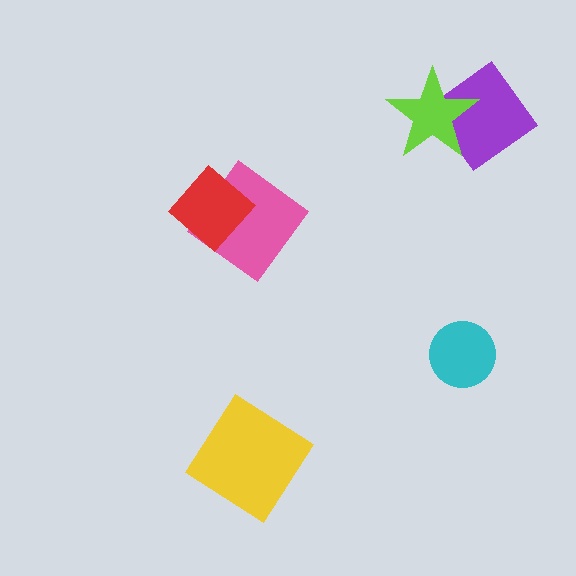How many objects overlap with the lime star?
1 object overlaps with the lime star.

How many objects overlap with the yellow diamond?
0 objects overlap with the yellow diamond.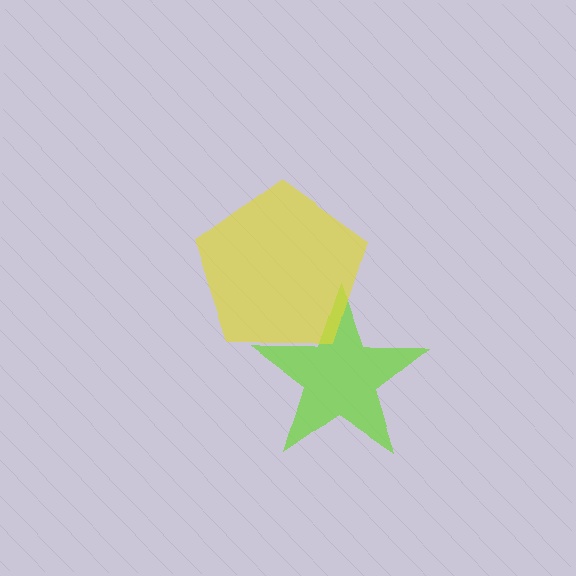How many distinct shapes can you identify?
There are 2 distinct shapes: a lime star, a yellow pentagon.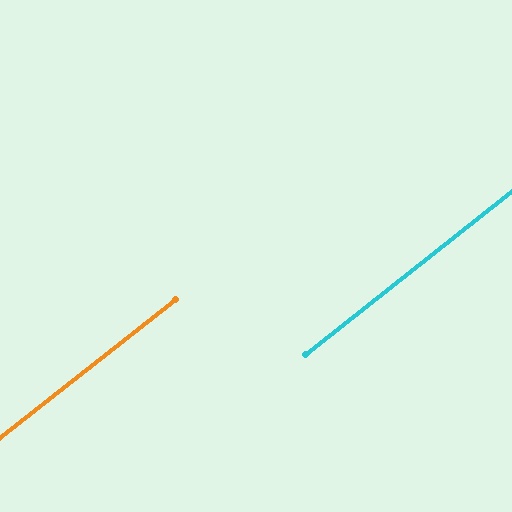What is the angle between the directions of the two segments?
Approximately 0 degrees.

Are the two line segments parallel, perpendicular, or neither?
Parallel — their directions differ by only 0.4°.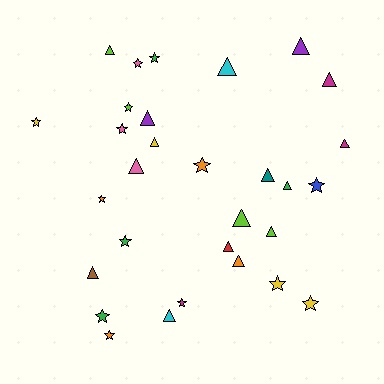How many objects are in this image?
There are 30 objects.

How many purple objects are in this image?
There are 2 purple objects.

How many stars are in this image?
There are 14 stars.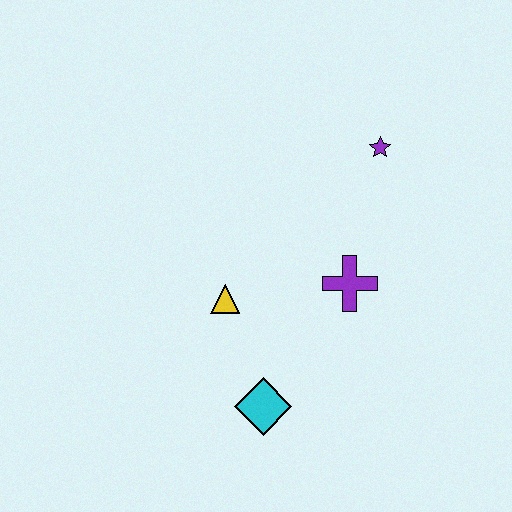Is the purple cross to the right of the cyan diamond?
Yes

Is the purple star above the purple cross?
Yes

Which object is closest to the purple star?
The purple cross is closest to the purple star.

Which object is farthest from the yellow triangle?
The purple star is farthest from the yellow triangle.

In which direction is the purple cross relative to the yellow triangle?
The purple cross is to the right of the yellow triangle.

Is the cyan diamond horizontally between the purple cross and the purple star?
No